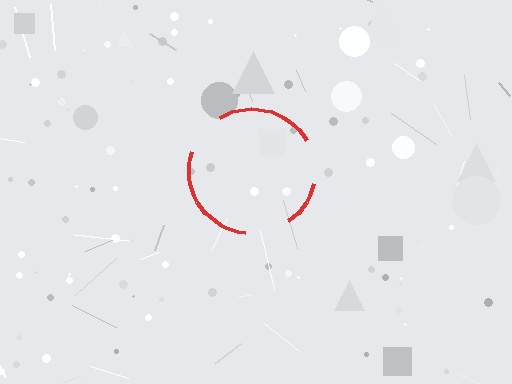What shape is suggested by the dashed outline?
The dashed outline suggests a circle.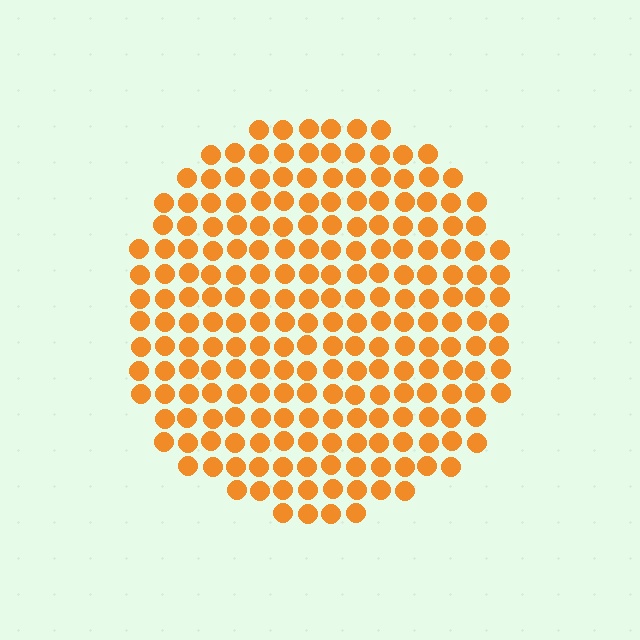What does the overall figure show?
The overall figure shows a circle.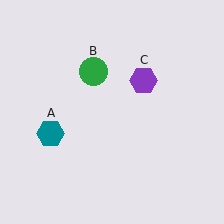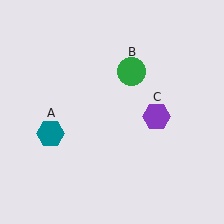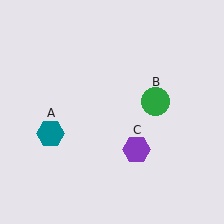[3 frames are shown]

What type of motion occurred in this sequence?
The green circle (object B), purple hexagon (object C) rotated clockwise around the center of the scene.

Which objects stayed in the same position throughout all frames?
Teal hexagon (object A) remained stationary.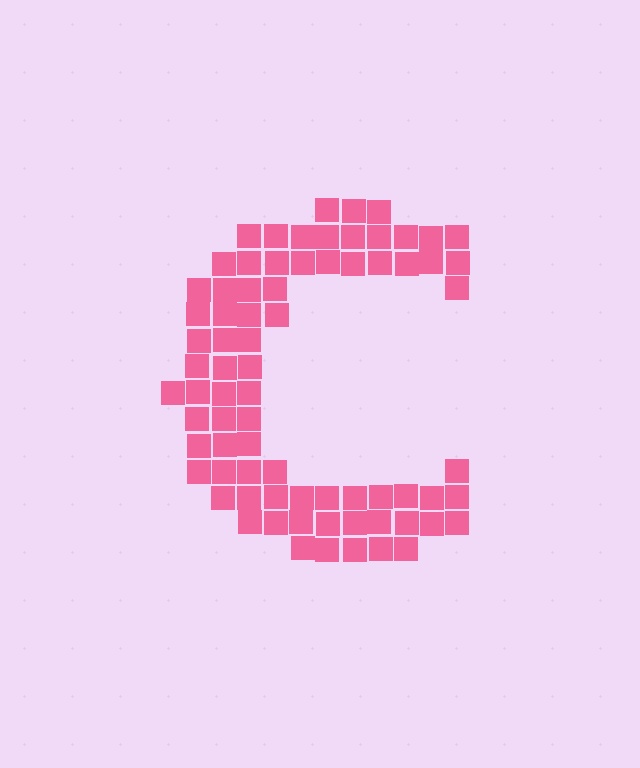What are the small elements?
The small elements are squares.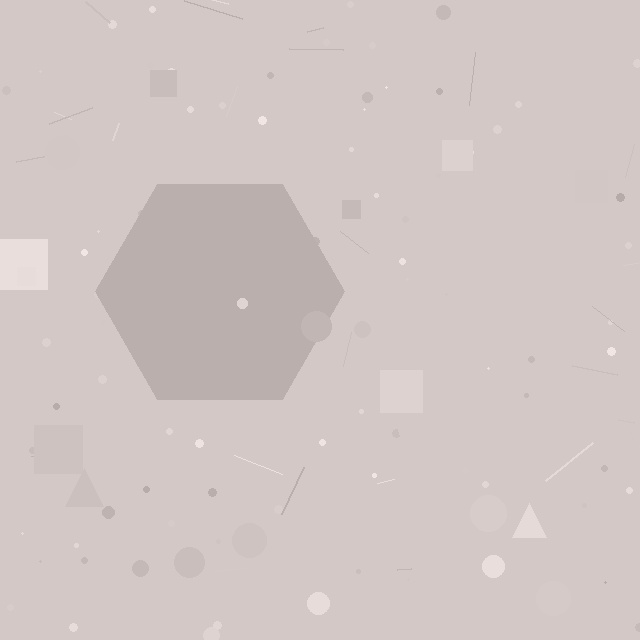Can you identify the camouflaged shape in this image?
The camouflaged shape is a hexagon.